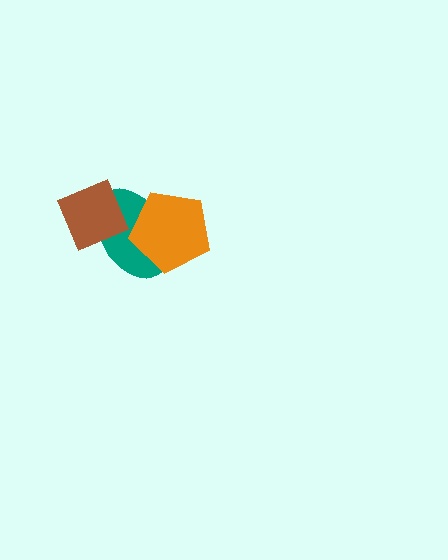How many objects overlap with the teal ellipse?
2 objects overlap with the teal ellipse.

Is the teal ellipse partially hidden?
Yes, it is partially covered by another shape.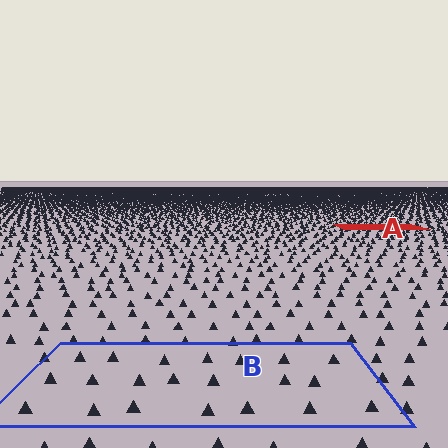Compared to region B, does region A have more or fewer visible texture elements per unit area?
Region A has more texture elements per unit area — they are packed more densely because it is farther away.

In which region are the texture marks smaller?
The texture marks are smaller in region A, because it is farther away.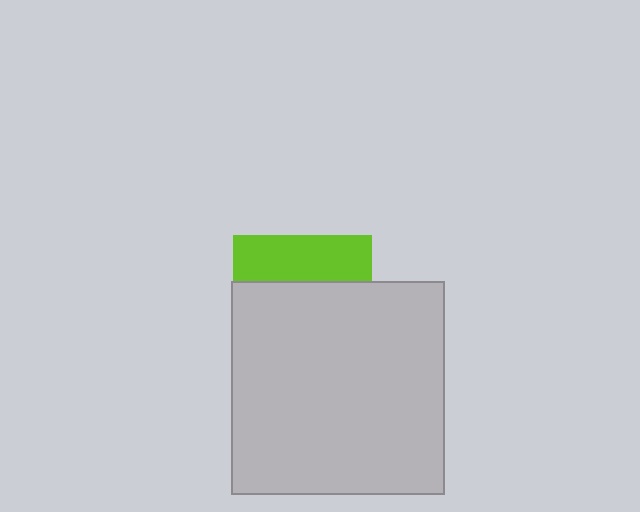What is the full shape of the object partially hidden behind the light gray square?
The partially hidden object is a lime square.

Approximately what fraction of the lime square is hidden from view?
Roughly 67% of the lime square is hidden behind the light gray square.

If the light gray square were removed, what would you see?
You would see the complete lime square.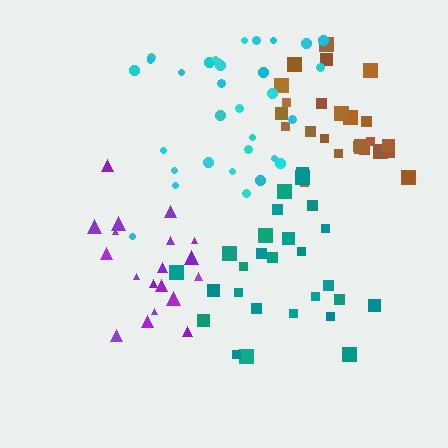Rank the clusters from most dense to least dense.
teal, purple, brown, cyan.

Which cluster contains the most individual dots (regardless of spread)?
Cyan (32).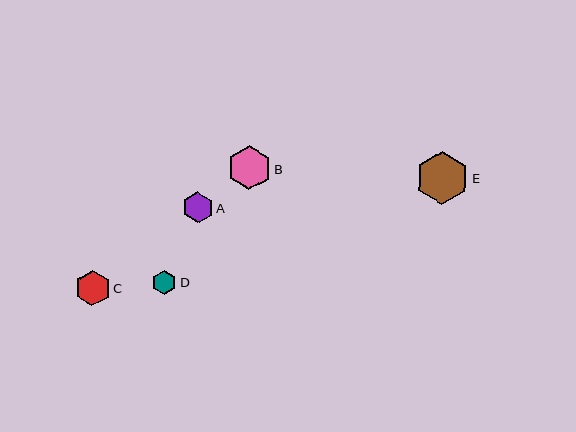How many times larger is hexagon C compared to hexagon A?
Hexagon C is approximately 1.1 times the size of hexagon A.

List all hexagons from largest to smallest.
From largest to smallest: E, B, C, A, D.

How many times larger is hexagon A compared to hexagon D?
Hexagon A is approximately 1.3 times the size of hexagon D.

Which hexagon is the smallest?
Hexagon D is the smallest with a size of approximately 24 pixels.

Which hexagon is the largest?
Hexagon E is the largest with a size of approximately 53 pixels.